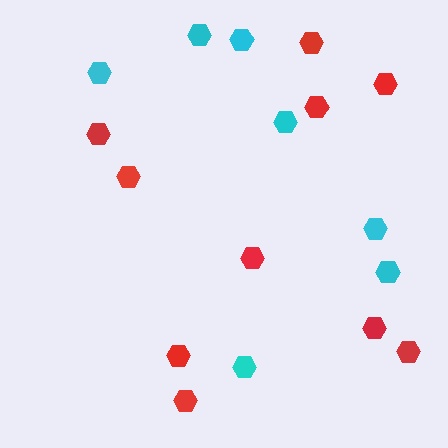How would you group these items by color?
There are 2 groups: one group of red hexagons (10) and one group of cyan hexagons (7).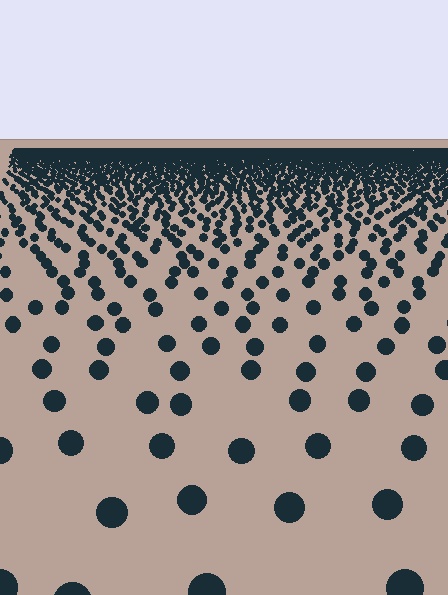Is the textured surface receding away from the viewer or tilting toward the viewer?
The surface is receding away from the viewer. Texture elements get smaller and denser toward the top.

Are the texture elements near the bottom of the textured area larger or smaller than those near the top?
Larger. Near the bottom, elements are closer to the viewer and appear at a bigger on-screen size.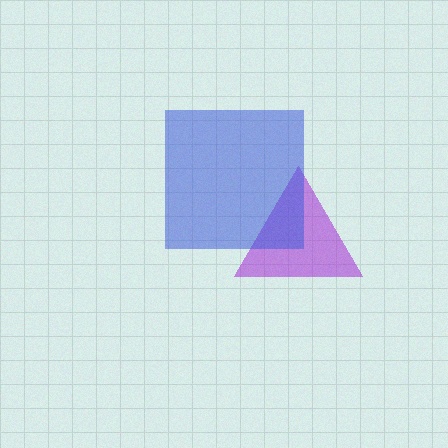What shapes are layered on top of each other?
The layered shapes are: a purple triangle, a blue square.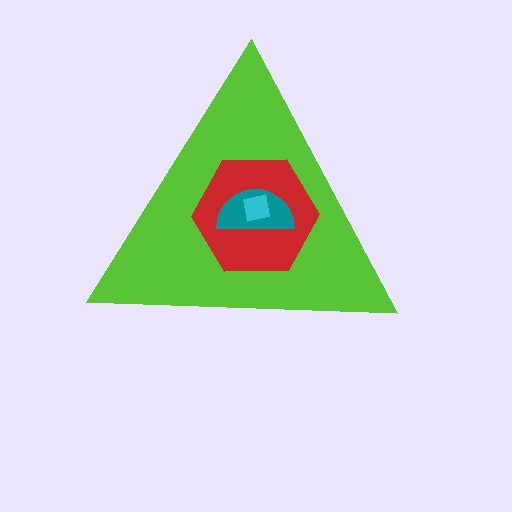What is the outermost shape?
The lime triangle.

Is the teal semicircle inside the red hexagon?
Yes.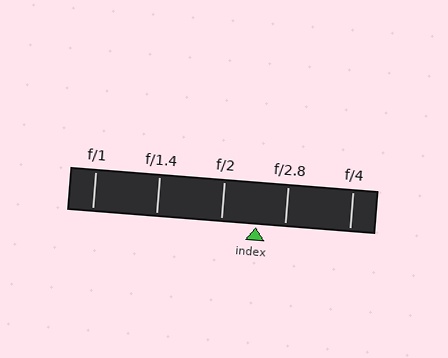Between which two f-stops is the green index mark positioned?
The index mark is between f/2 and f/2.8.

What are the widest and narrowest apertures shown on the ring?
The widest aperture shown is f/1 and the narrowest is f/4.